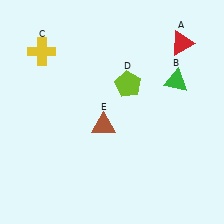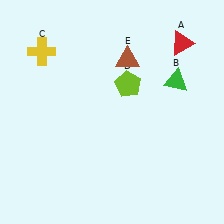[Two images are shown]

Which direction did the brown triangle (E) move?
The brown triangle (E) moved up.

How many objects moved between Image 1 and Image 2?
1 object moved between the two images.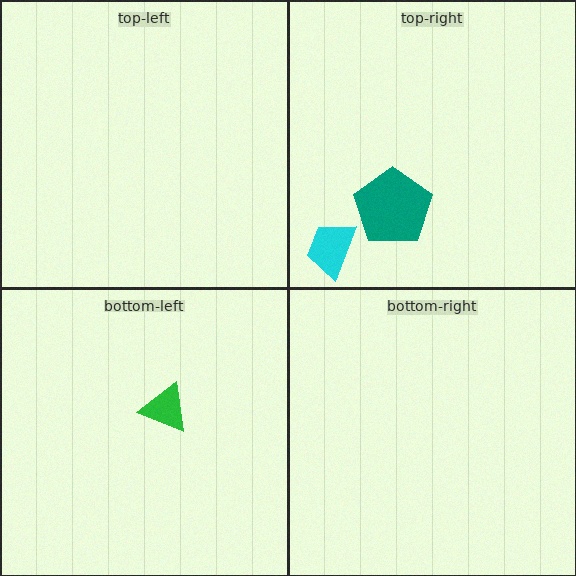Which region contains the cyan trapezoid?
The top-right region.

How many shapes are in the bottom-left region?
1.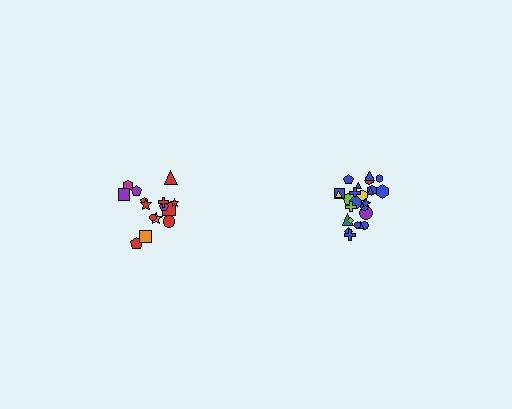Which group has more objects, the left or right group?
The right group.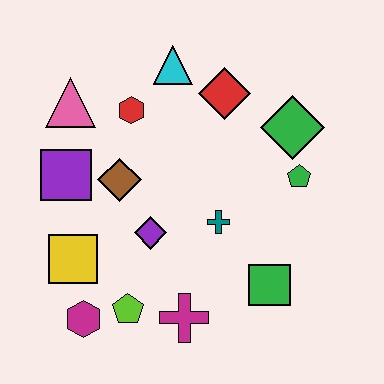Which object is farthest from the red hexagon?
The green square is farthest from the red hexagon.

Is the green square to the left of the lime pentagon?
No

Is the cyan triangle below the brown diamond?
No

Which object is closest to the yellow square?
The magenta hexagon is closest to the yellow square.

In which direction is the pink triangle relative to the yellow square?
The pink triangle is above the yellow square.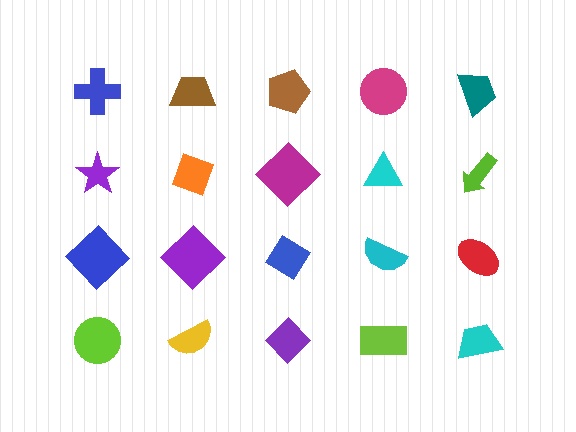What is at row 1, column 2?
A brown trapezoid.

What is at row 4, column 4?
A lime rectangle.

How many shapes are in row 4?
5 shapes.